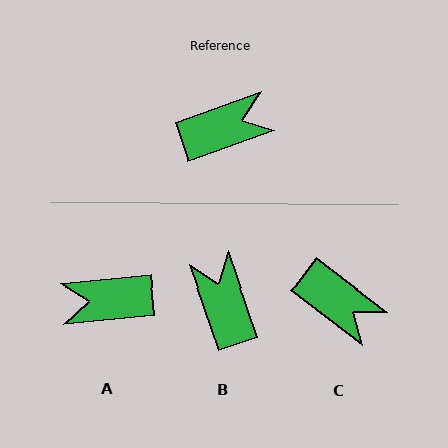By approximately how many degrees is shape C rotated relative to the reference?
Approximately 57 degrees clockwise.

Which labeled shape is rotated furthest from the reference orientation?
A, about 166 degrees away.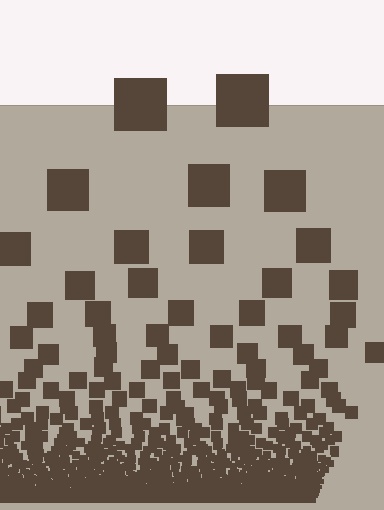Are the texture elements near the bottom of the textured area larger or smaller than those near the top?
Smaller. The gradient is inverted — elements near the bottom are smaller and denser.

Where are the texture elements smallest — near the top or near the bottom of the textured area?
Near the bottom.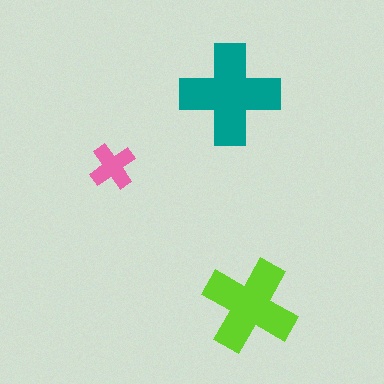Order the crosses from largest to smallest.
the teal one, the lime one, the pink one.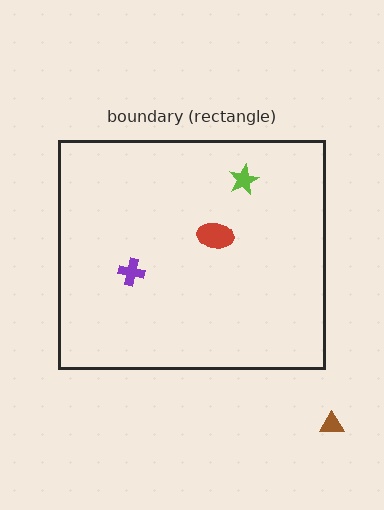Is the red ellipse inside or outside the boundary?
Inside.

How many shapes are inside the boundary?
3 inside, 1 outside.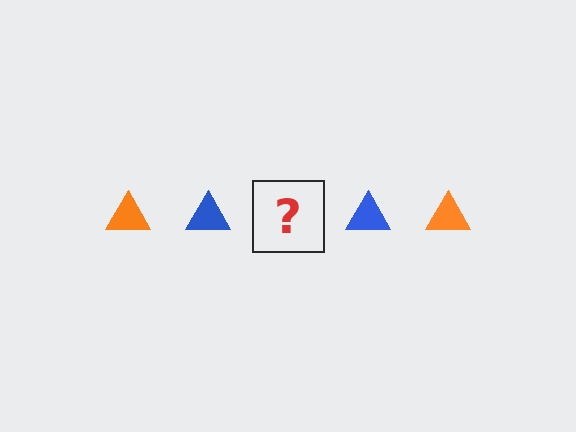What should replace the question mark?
The question mark should be replaced with an orange triangle.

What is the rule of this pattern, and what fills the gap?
The rule is that the pattern cycles through orange, blue triangles. The gap should be filled with an orange triangle.